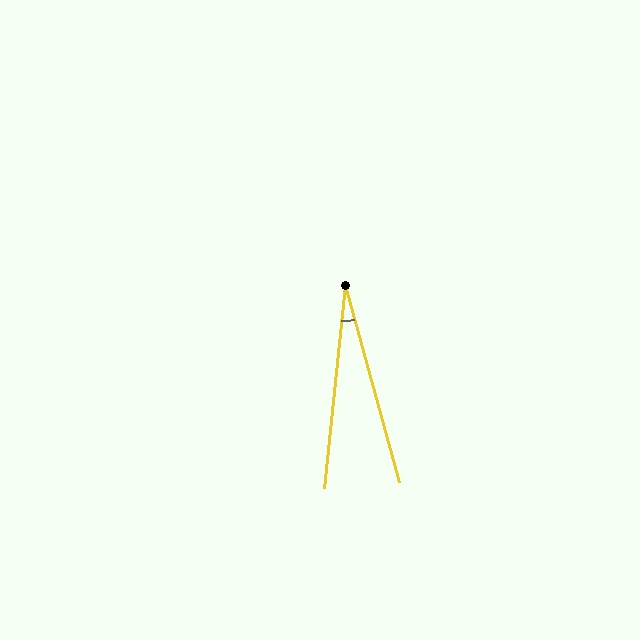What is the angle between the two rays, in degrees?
Approximately 21 degrees.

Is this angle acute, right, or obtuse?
It is acute.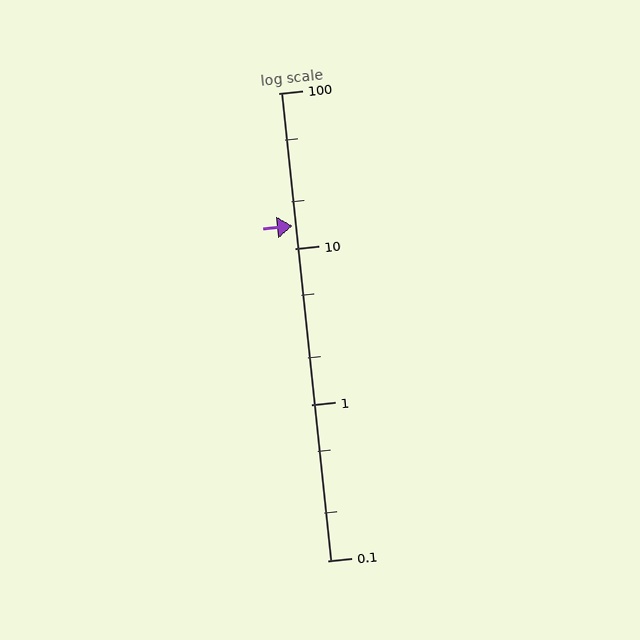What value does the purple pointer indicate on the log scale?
The pointer indicates approximately 14.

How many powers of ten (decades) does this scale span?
The scale spans 3 decades, from 0.1 to 100.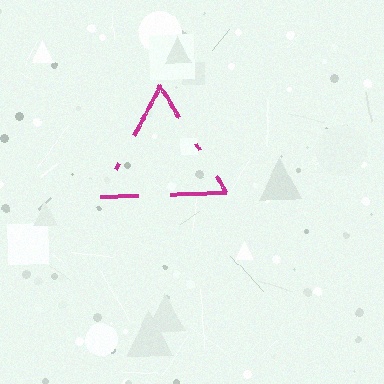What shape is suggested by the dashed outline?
The dashed outline suggests a triangle.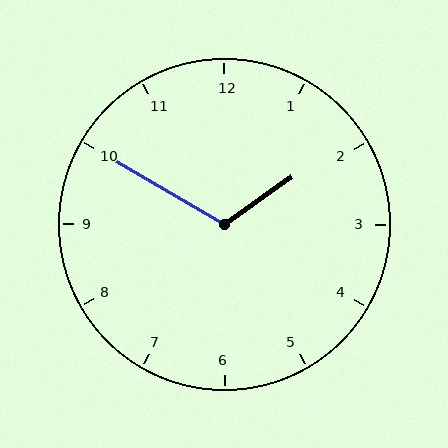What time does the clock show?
1:50.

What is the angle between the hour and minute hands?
Approximately 115 degrees.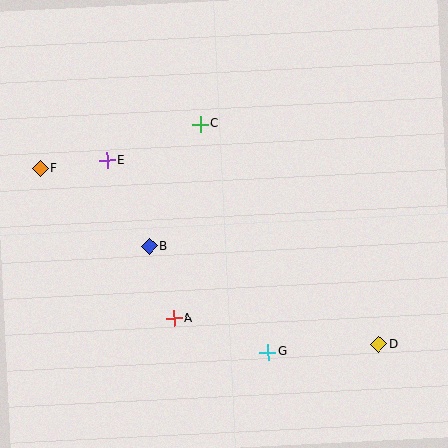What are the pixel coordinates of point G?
Point G is at (268, 352).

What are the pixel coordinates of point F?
Point F is at (40, 169).